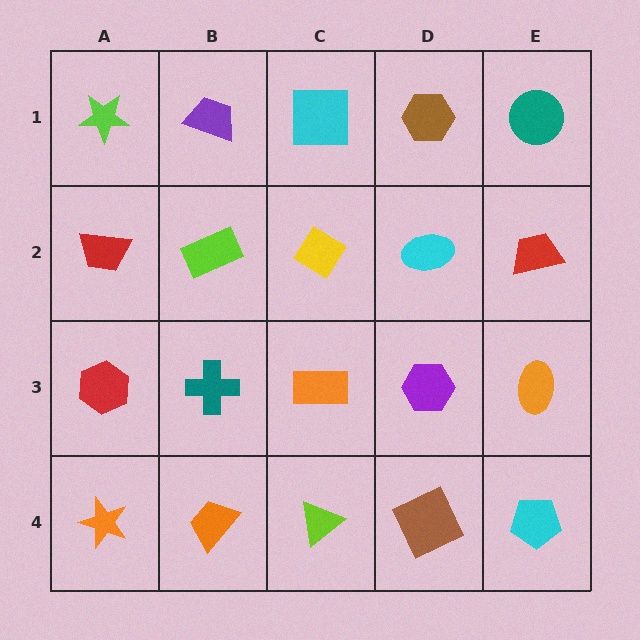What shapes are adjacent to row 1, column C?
A yellow diamond (row 2, column C), a purple trapezoid (row 1, column B), a brown hexagon (row 1, column D).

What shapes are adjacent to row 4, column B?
A teal cross (row 3, column B), an orange star (row 4, column A), a lime triangle (row 4, column C).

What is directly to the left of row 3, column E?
A purple hexagon.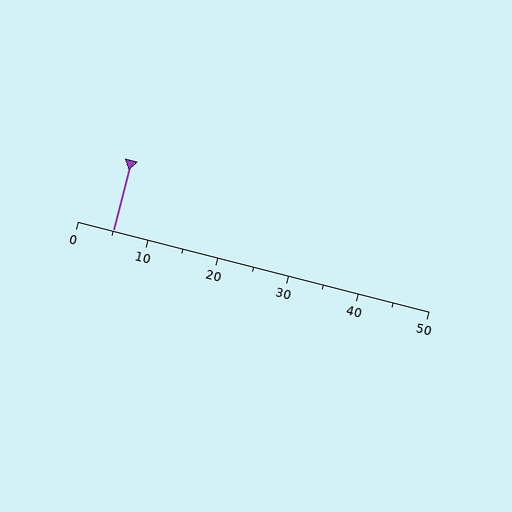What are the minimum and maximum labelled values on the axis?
The axis runs from 0 to 50.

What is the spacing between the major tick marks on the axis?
The major ticks are spaced 10 apart.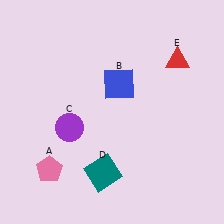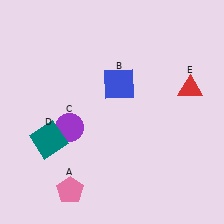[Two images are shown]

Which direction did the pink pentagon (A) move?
The pink pentagon (A) moved right.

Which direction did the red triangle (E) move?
The red triangle (E) moved down.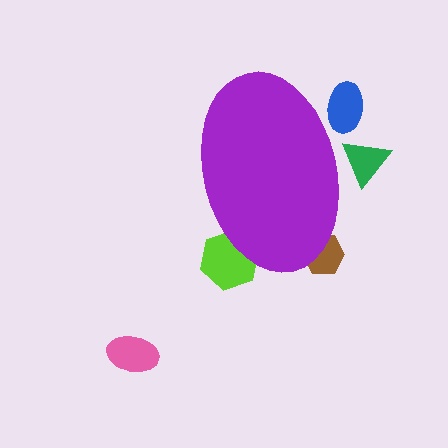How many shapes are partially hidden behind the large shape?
4 shapes are partially hidden.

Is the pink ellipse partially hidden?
No, the pink ellipse is fully visible.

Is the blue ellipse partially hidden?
Yes, the blue ellipse is partially hidden behind the purple ellipse.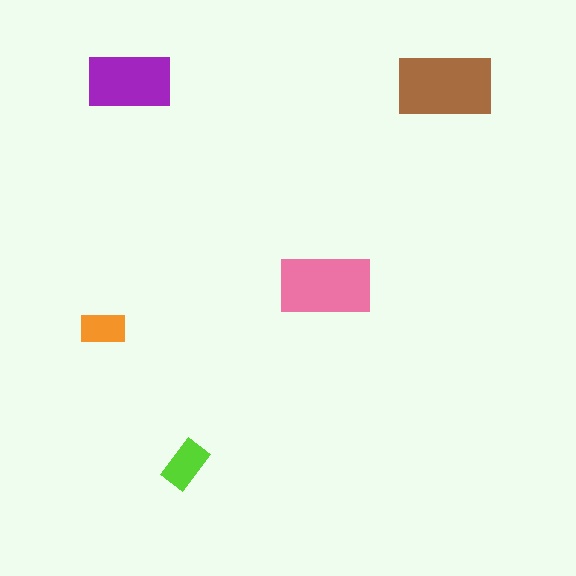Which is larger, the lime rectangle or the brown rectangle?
The brown one.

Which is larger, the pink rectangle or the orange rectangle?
The pink one.